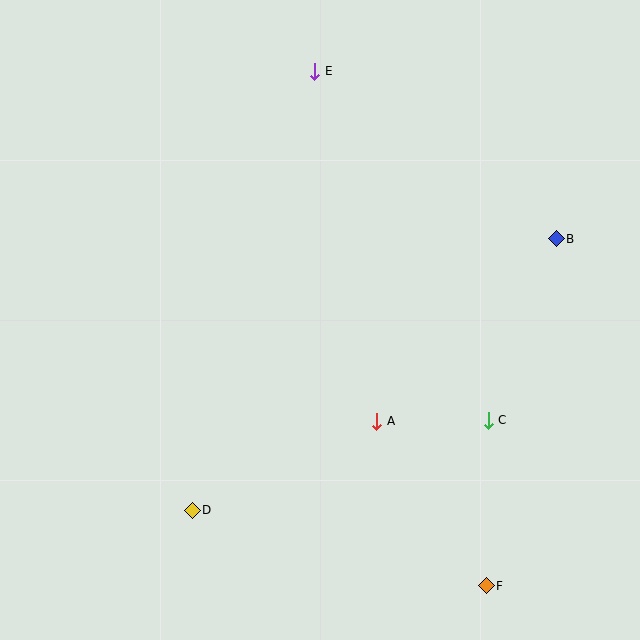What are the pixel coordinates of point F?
Point F is at (486, 586).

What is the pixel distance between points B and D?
The distance between B and D is 454 pixels.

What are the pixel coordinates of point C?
Point C is at (488, 420).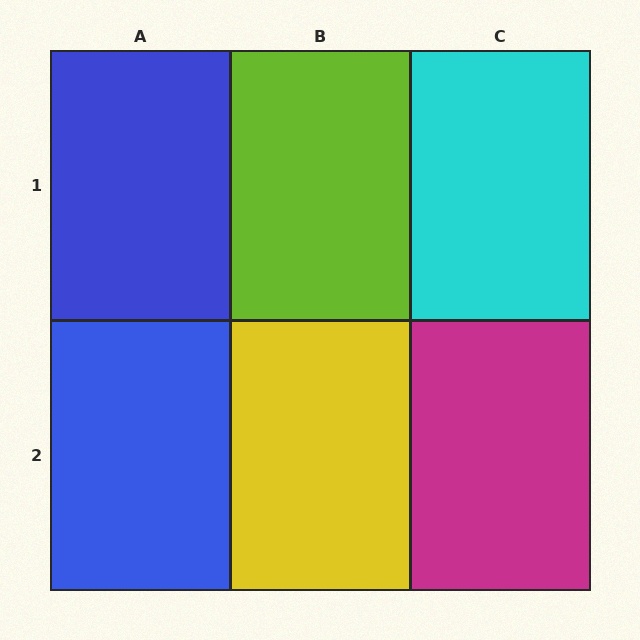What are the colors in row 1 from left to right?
Blue, lime, cyan.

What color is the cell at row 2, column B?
Yellow.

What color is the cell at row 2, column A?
Blue.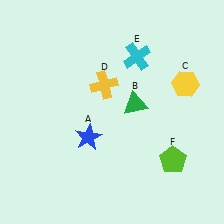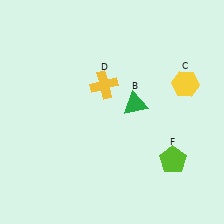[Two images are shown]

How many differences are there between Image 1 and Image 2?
There are 2 differences between the two images.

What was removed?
The blue star (A), the cyan cross (E) were removed in Image 2.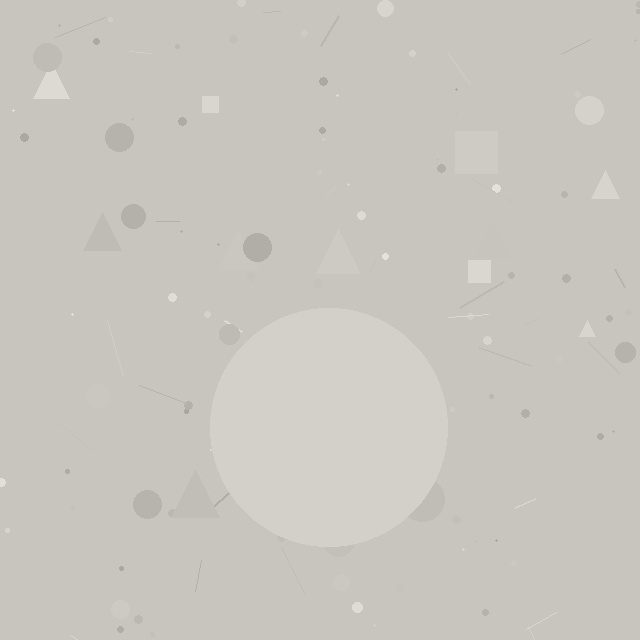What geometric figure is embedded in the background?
A circle is embedded in the background.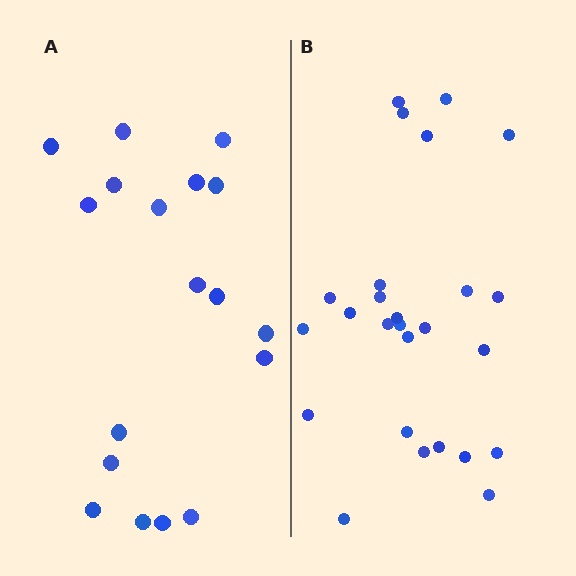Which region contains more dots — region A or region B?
Region B (the right region) has more dots.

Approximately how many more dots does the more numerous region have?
Region B has roughly 8 or so more dots than region A.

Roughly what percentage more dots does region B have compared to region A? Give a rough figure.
About 45% more.